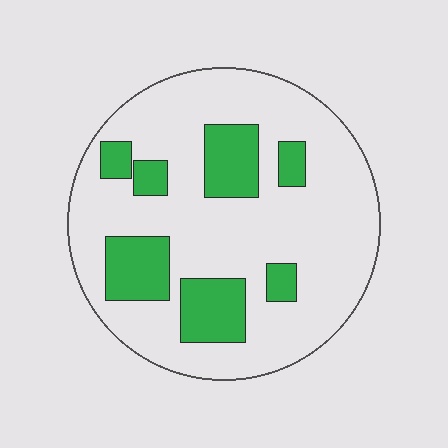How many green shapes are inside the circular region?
7.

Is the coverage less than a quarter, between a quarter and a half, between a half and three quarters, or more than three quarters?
Less than a quarter.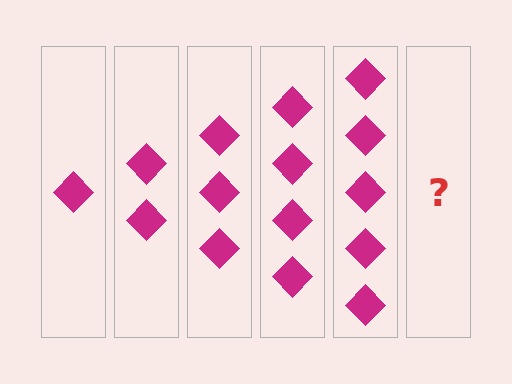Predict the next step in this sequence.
The next step is 6 diamonds.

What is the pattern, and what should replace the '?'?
The pattern is that each step adds one more diamond. The '?' should be 6 diamonds.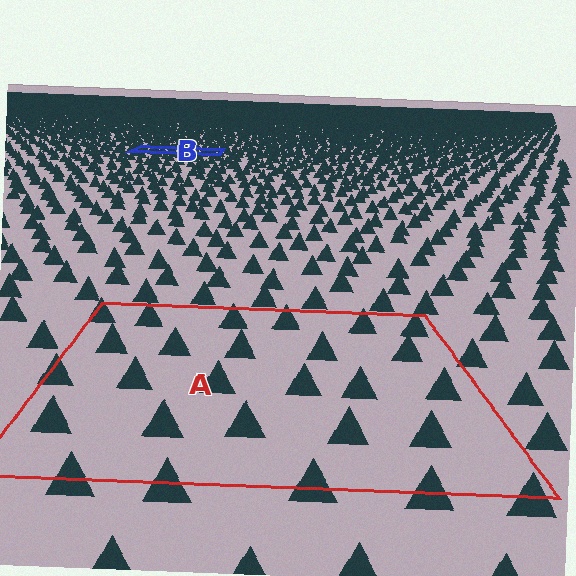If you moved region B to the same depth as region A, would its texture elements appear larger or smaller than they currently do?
They would appear larger. At a closer depth, the same texture elements are projected at a bigger on-screen size.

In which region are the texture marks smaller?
The texture marks are smaller in region B, because it is farther away.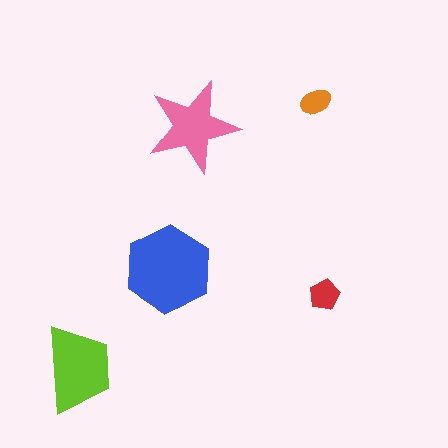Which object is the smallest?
The orange ellipse.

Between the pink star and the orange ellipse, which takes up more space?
The pink star.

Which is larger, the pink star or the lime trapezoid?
The lime trapezoid.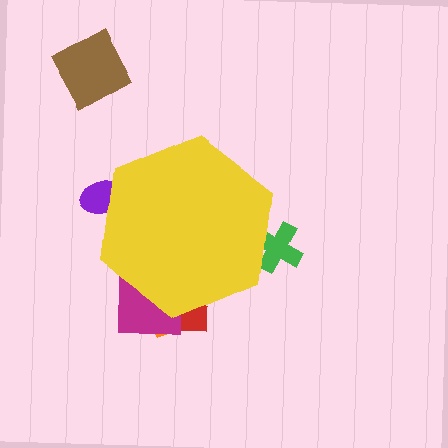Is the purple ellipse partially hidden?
Yes, the purple ellipse is partially hidden behind the yellow hexagon.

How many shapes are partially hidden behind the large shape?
5 shapes are partially hidden.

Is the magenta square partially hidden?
Yes, the magenta square is partially hidden behind the yellow hexagon.